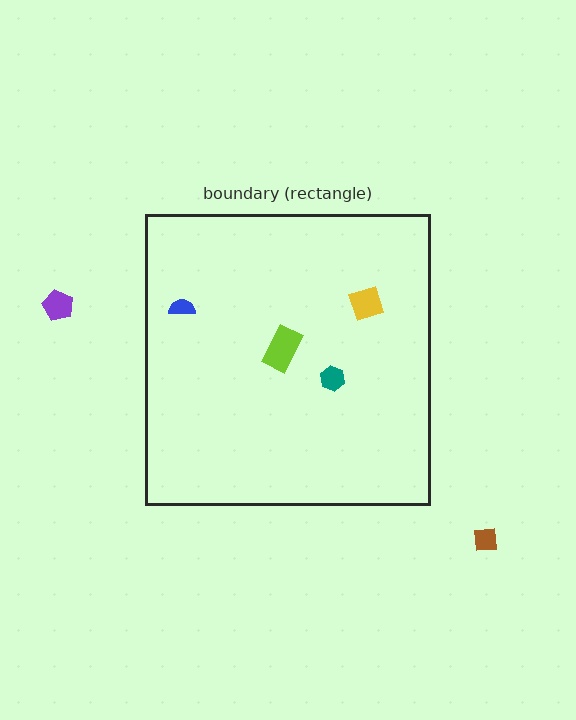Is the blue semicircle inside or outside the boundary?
Inside.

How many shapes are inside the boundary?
4 inside, 2 outside.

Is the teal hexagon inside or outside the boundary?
Inside.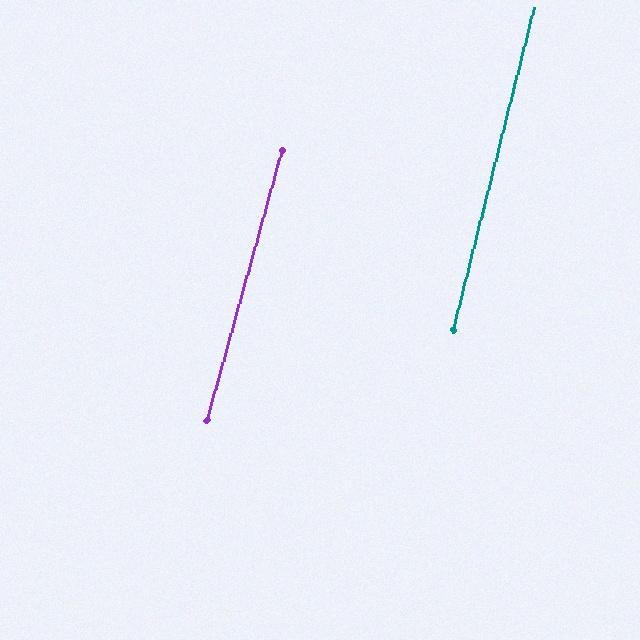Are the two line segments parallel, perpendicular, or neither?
Parallel — their directions differ by only 1.6°.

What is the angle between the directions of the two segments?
Approximately 2 degrees.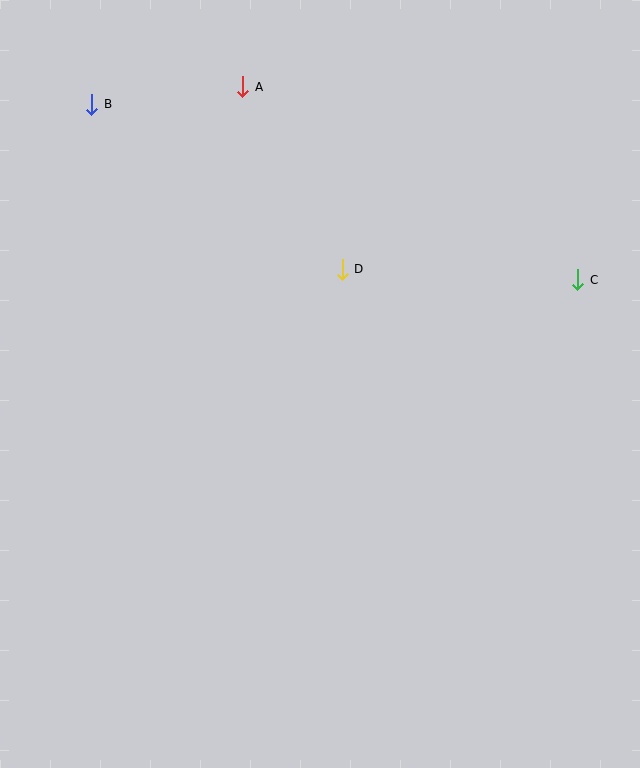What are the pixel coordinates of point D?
Point D is at (342, 269).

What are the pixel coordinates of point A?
Point A is at (243, 87).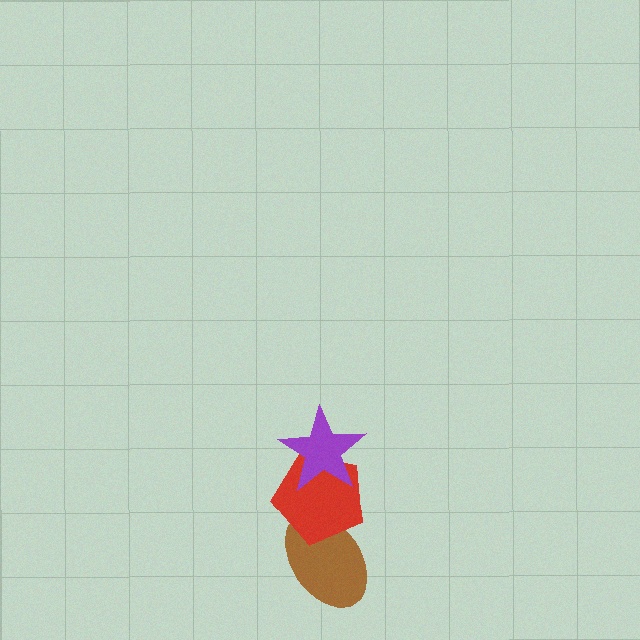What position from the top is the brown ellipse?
The brown ellipse is 3rd from the top.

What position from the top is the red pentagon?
The red pentagon is 2nd from the top.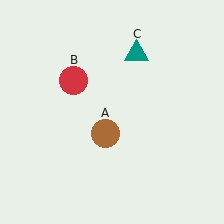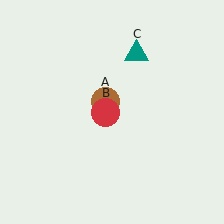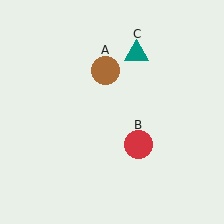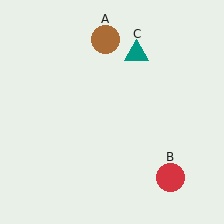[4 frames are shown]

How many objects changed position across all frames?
2 objects changed position: brown circle (object A), red circle (object B).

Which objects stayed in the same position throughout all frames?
Teal triangle (object C) remained stationary.